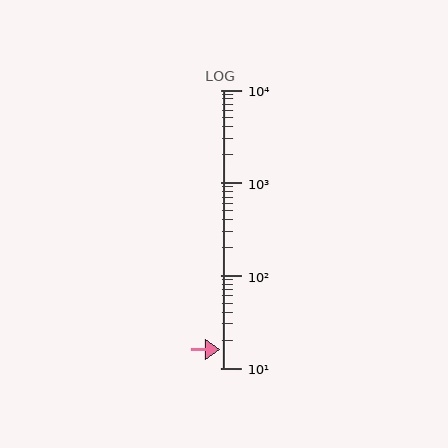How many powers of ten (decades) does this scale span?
The scale spans 3 decades, from 10 to 10000.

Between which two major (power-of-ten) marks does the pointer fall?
The pointer is between 10 and 100.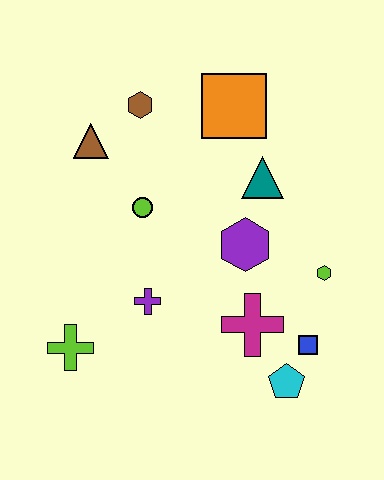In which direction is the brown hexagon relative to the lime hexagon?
The brown hexagon is to the left of the lime hexagon.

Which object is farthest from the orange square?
The lime cross is farthest from the orange square.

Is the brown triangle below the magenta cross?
No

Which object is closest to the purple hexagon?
The teal triangle is closest to the purple hexagon.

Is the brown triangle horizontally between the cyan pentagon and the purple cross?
No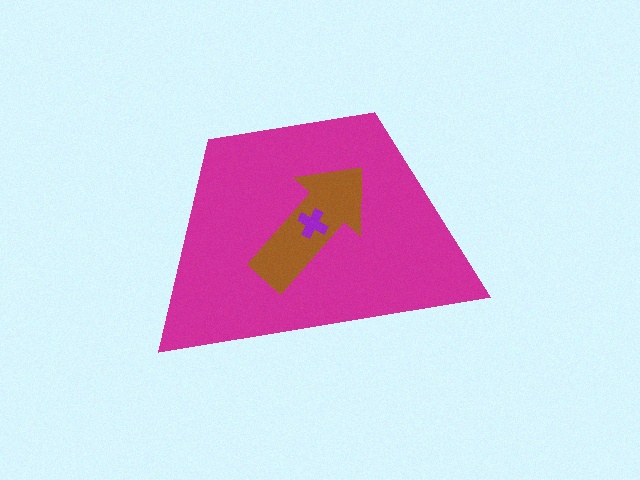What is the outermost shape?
The magenta trapezoid.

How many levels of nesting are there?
3.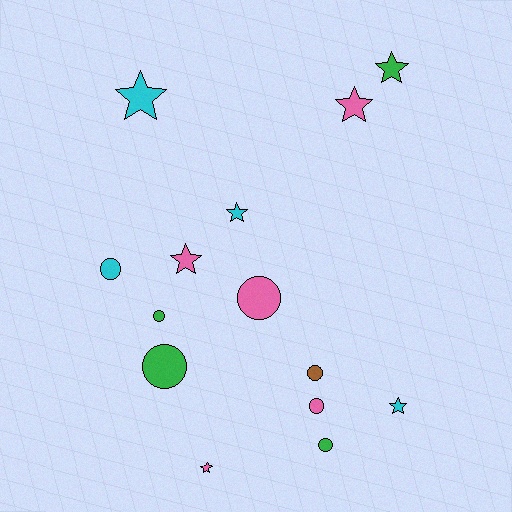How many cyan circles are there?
There is 1 cyan circle.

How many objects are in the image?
There are 14 objects.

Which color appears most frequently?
Pink, with 5 objects.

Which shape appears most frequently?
Circle, with 7 objects.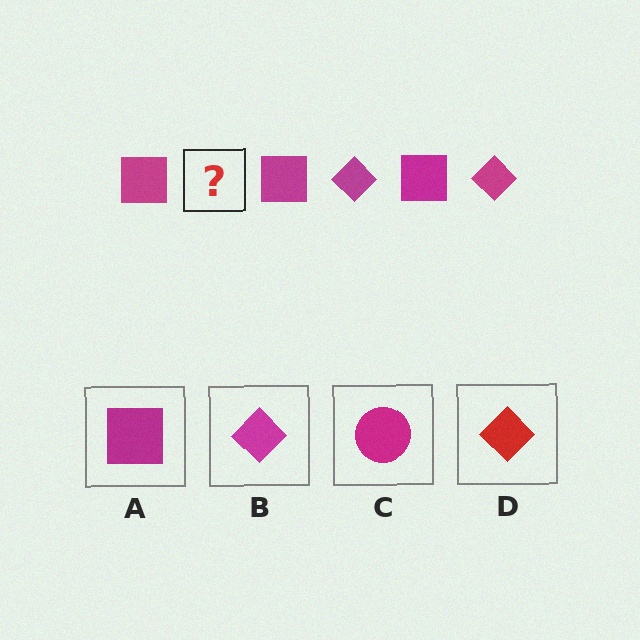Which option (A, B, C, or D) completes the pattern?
B.